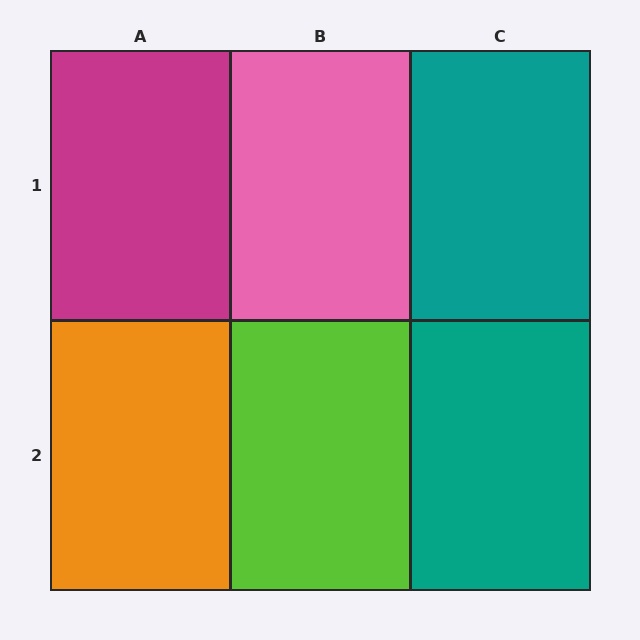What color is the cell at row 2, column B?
Lime.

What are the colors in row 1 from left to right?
Magenta, pink, teal.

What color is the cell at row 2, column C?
Teal.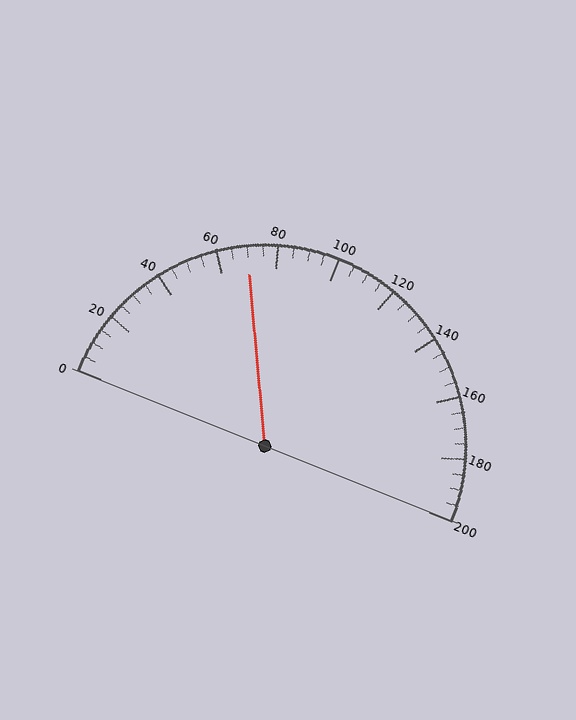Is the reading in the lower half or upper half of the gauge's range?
The reading is in the lower half of the range (0 to 200).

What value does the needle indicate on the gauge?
The needle indicates approximately 70.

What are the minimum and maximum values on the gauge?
The gauge ranges from 0 to 200.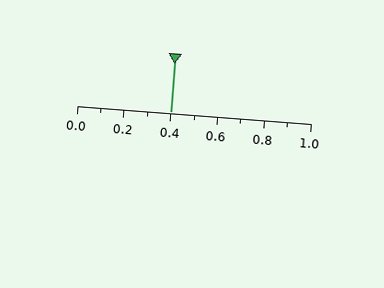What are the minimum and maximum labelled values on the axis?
The axis runs from 0.0 to 1.0.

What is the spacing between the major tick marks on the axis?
The major ticks are spaced 0.2 apart.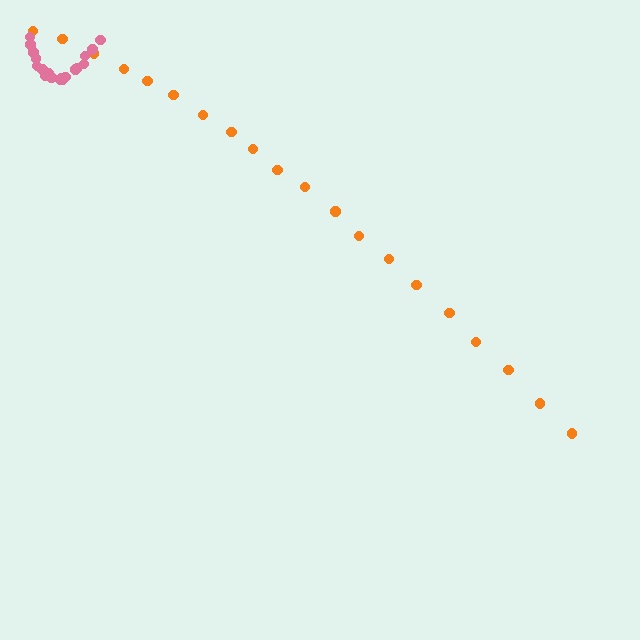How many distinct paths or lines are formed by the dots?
There are 2 distinct paths.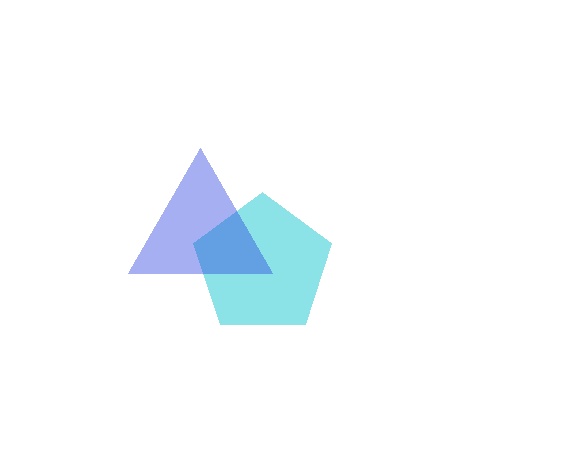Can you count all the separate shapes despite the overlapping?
Yes, there are 2 separate shapes.